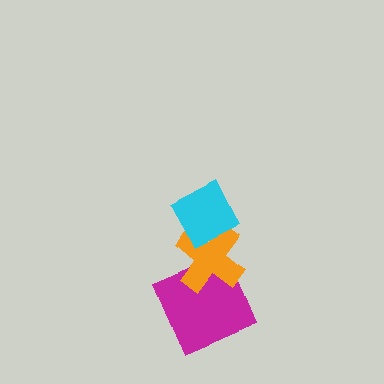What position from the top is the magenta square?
The magenta square is 3rd from the top.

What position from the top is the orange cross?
The orange cross is 2nd from the top.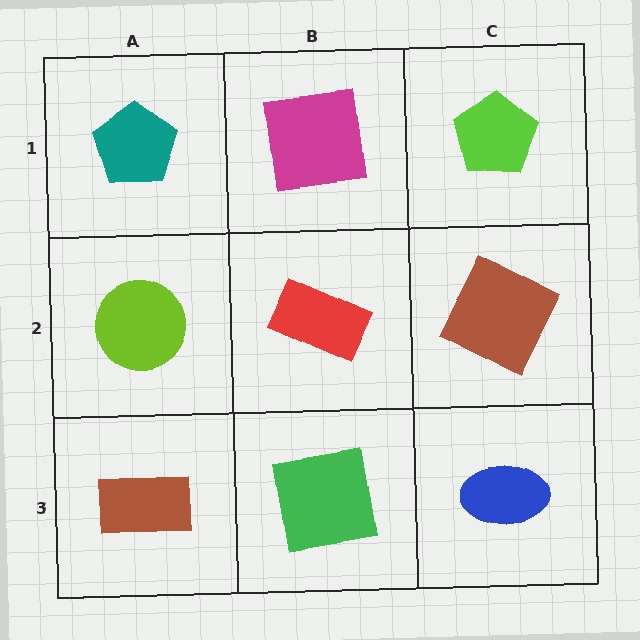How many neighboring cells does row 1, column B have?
3.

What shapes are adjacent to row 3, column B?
A red rectangle (row 2, column B), a brown rectangle (row 3, column A), a blue ellipse (row 3, column C).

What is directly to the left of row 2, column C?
A red rectangle.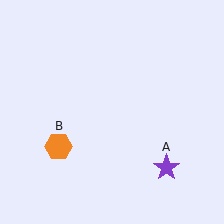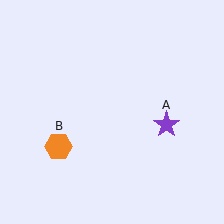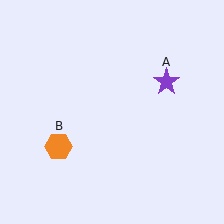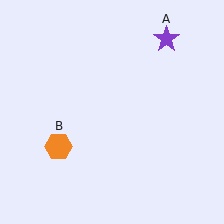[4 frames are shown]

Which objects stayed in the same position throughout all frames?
Orange hexagon (object B) remained stationary.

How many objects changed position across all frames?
1 object changed position: purple star (object A).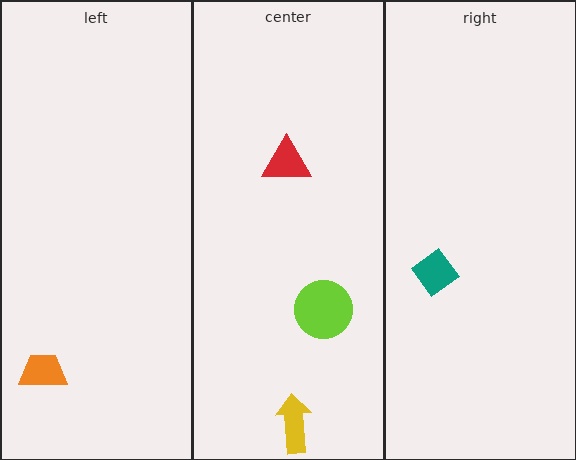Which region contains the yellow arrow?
The center region.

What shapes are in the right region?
The teal diamond.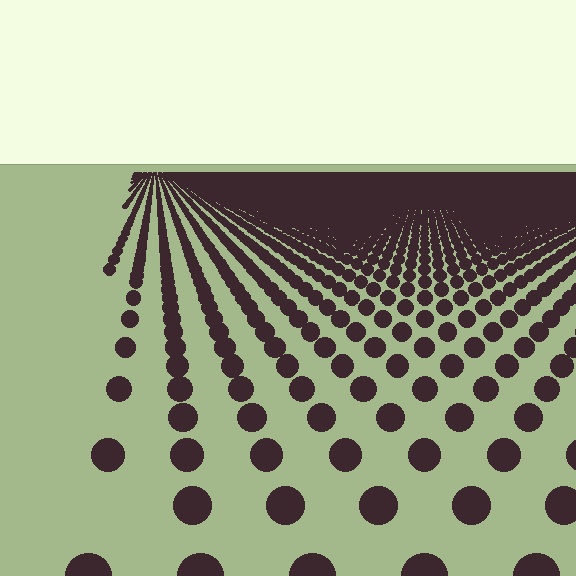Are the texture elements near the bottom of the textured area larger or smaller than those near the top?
Larger. Near the bottom, elements are closer to the viewer and appear at a bigger on-screen size.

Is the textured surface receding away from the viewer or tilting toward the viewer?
The surface is receding away from the viewer. Texture elements get smaller and denser toward the top.